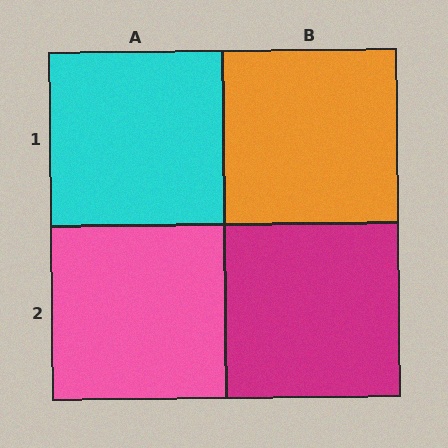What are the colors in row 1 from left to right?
Cyan, orange.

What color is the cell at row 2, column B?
Magenta.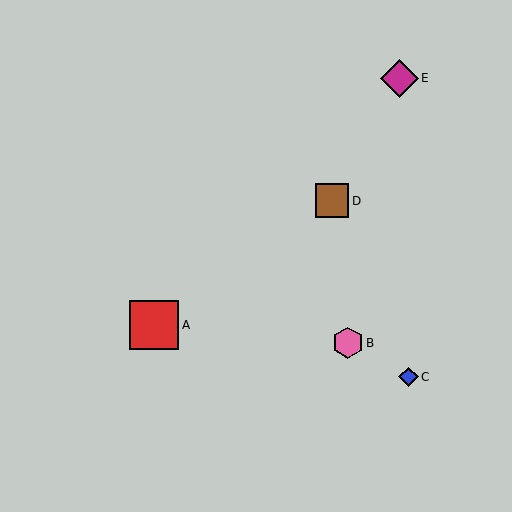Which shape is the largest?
The red square (labeled A) is the largest.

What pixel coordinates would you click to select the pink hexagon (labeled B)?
Click at (348, 343) to select the pink hexagon B.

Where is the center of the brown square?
The center of the brown square is at (332, 201).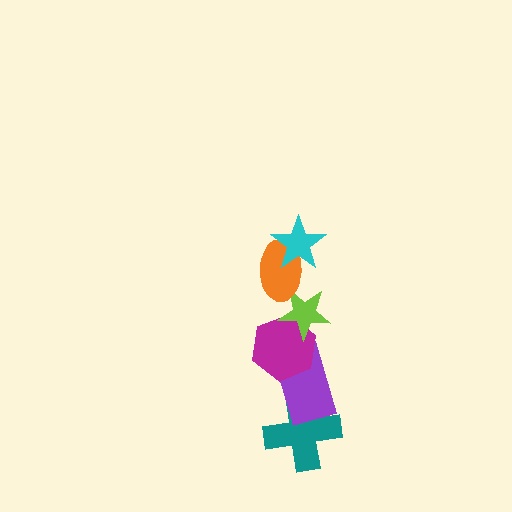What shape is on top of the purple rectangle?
The magenta hexagon is on top of the purple rectangle.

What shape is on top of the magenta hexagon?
The lime star is on top of the magenta hexagon.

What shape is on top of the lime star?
The orange ellipse is on top of the lime star.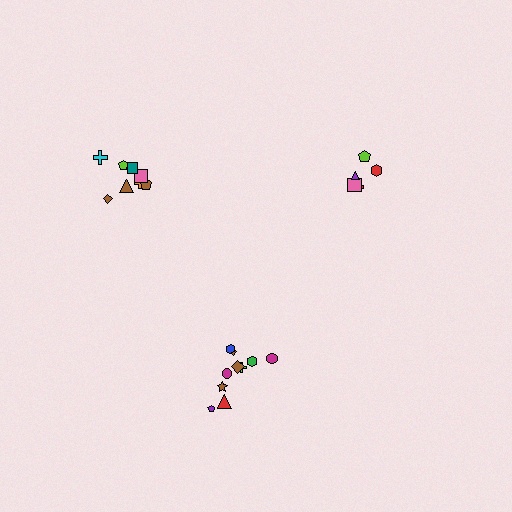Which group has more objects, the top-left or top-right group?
The top-left group.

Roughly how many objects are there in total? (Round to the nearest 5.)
Roughly 25 objects in total.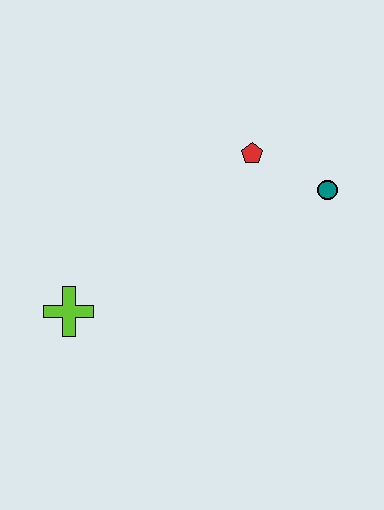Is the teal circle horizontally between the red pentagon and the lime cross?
No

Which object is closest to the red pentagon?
The teal circle is closest to the red pentagon.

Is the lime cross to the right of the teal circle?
No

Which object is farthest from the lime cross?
The teal circle is farthest from the lime cross.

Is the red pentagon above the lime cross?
Yes